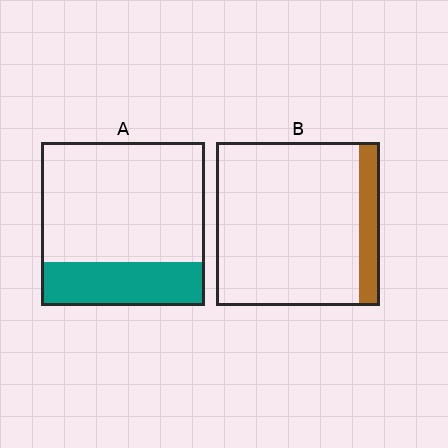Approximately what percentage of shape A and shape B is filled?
A is approximately 25% and B is approximately 15%.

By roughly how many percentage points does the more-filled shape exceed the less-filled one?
By roughly 15 percentage points (A over B).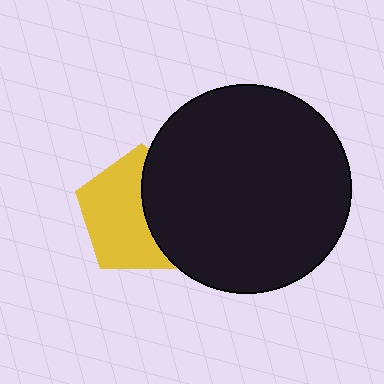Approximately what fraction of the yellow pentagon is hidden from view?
Roughly 41% of the yellow pentagon is hidden behind the black circle.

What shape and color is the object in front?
The object in front is a black circle.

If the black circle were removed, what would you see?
You would see the complete yellow pentagon.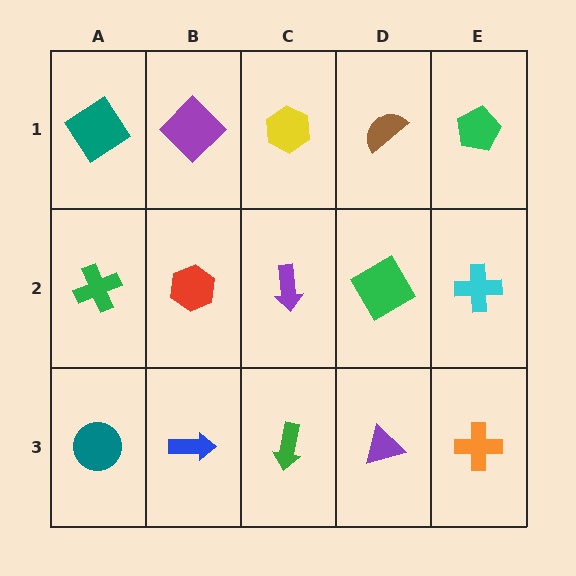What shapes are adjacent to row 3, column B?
A red hexagon (row 2, column B), a teal circle (row 3, column A), a green arrow (row 3, column C).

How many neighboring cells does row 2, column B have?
4.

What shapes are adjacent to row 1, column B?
A red hexagon (row 2, column B), a teal diamond (row 1, column A), a yellow hexagon (row 1, column C).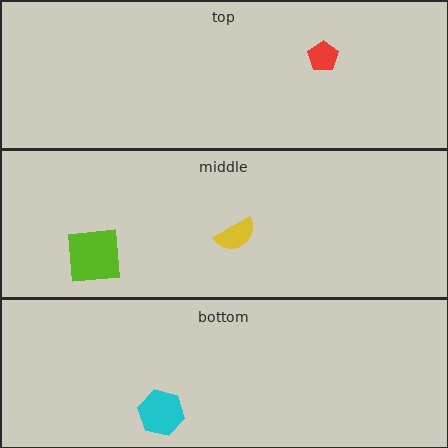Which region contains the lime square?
The middle region.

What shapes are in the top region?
The red pentagon.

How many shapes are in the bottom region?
1.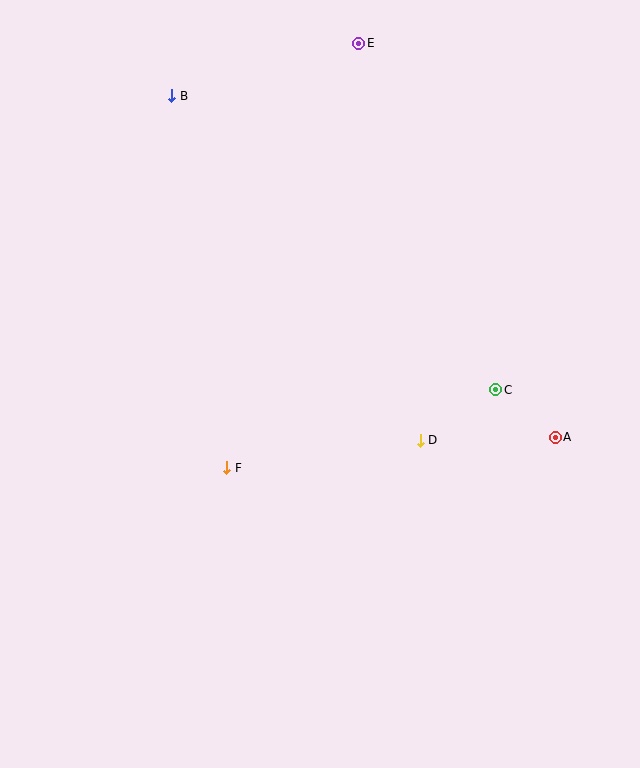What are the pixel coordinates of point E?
Point E is at (359, 43).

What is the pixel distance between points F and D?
The distance between F and D is 196 pixels.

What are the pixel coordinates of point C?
Point C is at (496, 390).